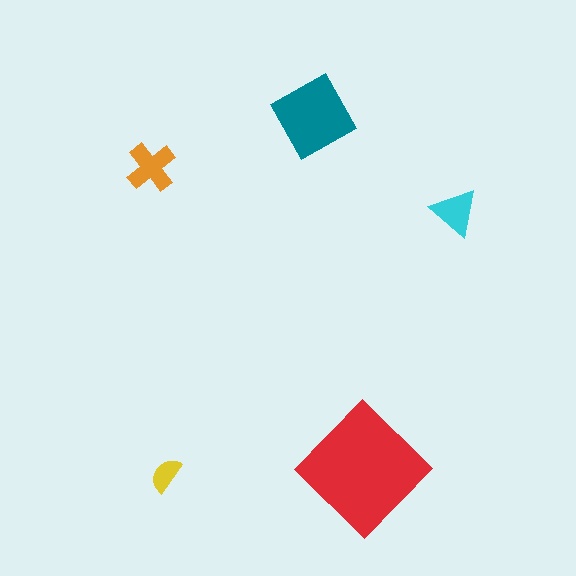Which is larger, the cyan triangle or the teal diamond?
The teal diamond.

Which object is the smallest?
The yellow semicircle.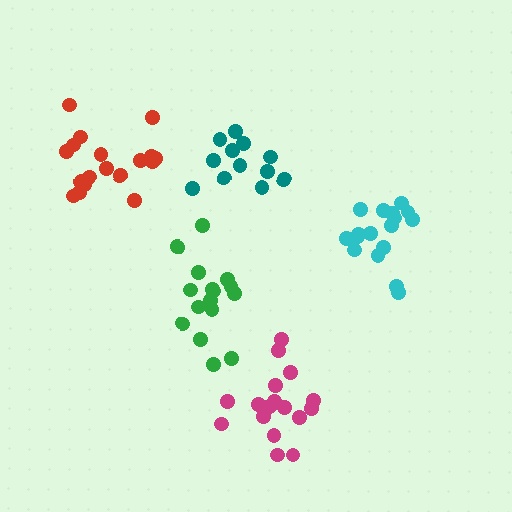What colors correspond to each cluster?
The clusters are colored: red, teal, green, cyan, magenta.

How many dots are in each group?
Group 1: 18 dots, Group 2: 12 dots, Group 3: 16 dots, Group 4: 17 dots, Group 5: 18 dots (81 total).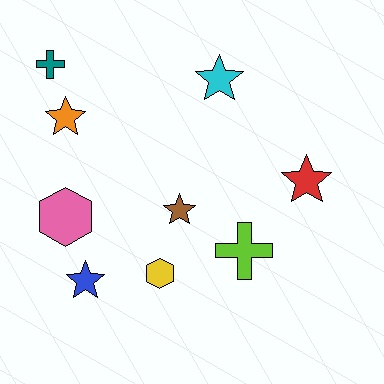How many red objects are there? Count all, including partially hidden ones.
There is 1 red object.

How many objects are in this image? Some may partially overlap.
There are 9 objects.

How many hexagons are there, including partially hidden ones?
There are 2 hexagons.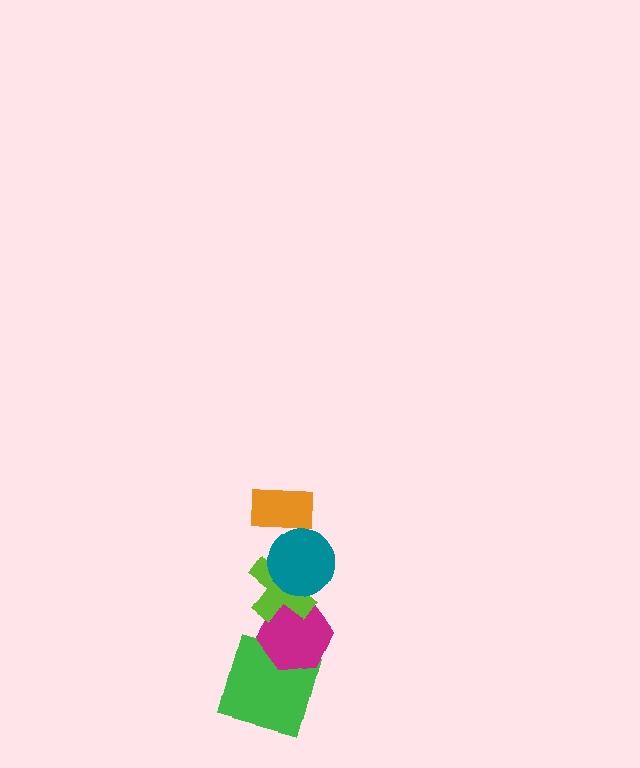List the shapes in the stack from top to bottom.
From top to bottom: the orange rectangle, the teal circle, the lime cross, the magenta hexagon, the green square.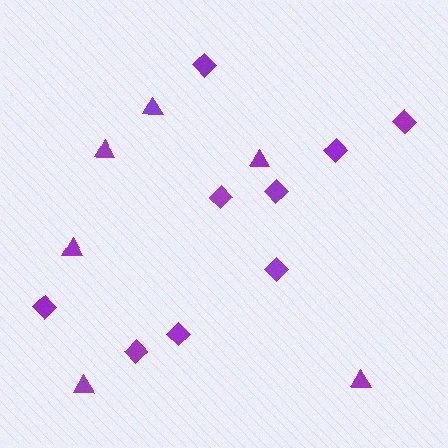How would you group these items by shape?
There are 2 groups: one group of diamonds (9) and one group of triangles (6).